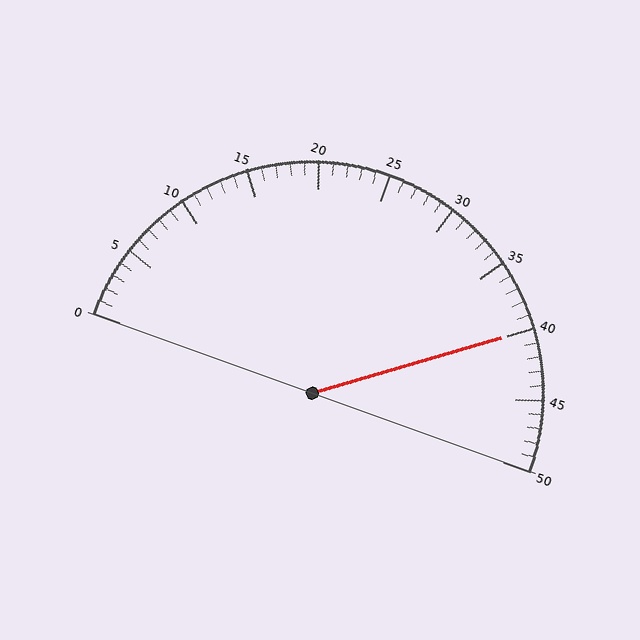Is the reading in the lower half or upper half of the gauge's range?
The reading is in the upper half of the range (0 to 50).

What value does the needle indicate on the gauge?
The needle indicates approximately 40.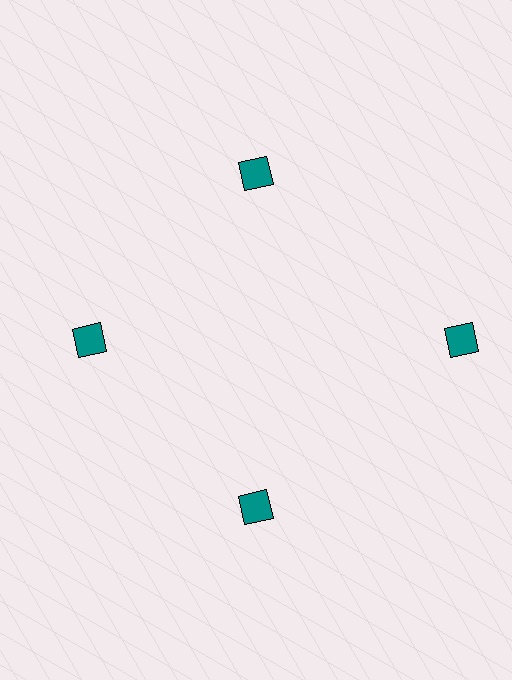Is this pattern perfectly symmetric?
No. The 4 teal diamonds are arranged in a ring, but one element near the 3 o'clock position is pushed outward from the center, breaking the 4-fold rotational symmetry.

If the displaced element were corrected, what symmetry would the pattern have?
It would have 4-fold rotational symmetry — the pattern would map onto itself every 90 degrees.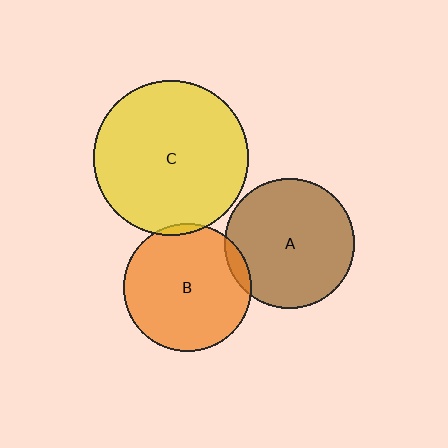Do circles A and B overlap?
Yes.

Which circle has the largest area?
Circle C (yellow).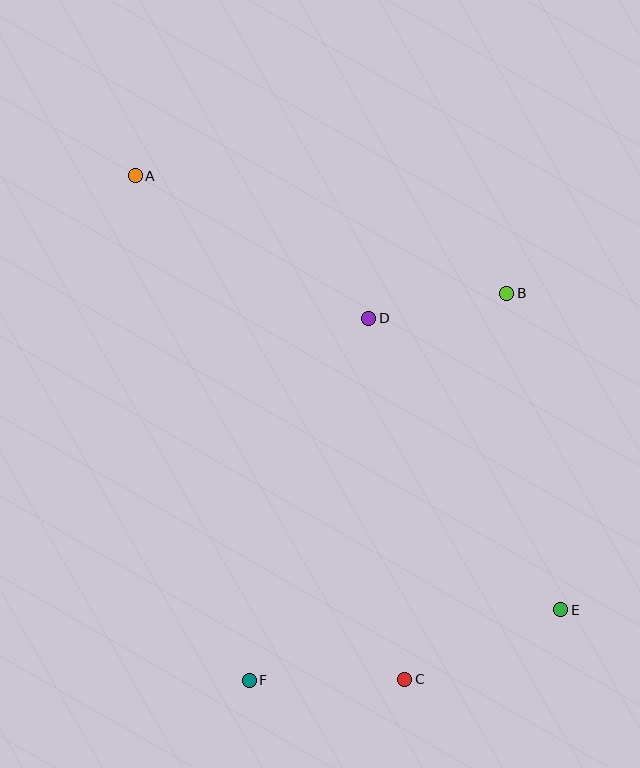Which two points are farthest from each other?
Points A and E are farthest from each other.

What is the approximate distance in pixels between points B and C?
The distance between B and C is approximately 399 pixels.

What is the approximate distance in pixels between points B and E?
The distance between B and E is approximately 321 pixels.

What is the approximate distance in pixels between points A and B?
The distance between A and B is approximately 389 pixels.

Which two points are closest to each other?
Points B and D are closest to each other.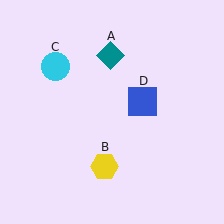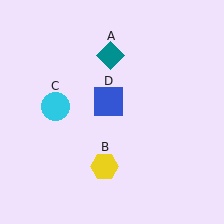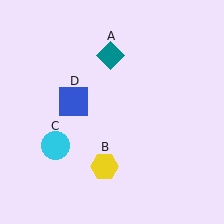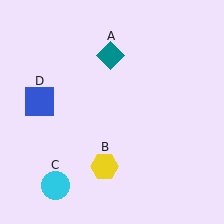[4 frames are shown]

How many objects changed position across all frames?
2 objects changed position: cyan circle (object C), blue square (object D).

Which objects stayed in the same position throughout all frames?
Teal diamond (object A) and yellow hexagon (object B) remained stationary.